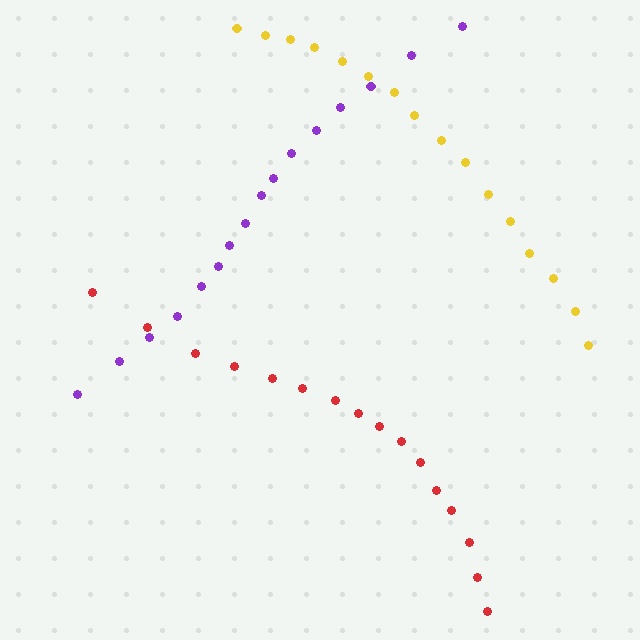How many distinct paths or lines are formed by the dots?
There are 3 distinct paths.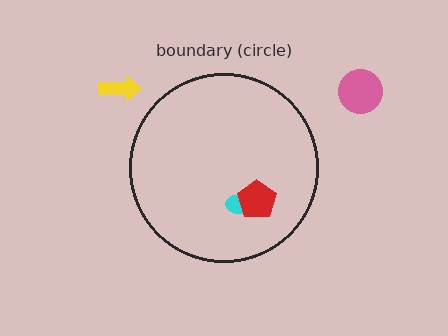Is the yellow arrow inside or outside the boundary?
Outside.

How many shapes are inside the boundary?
2 inside, 2 outside.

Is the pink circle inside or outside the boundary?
Outside.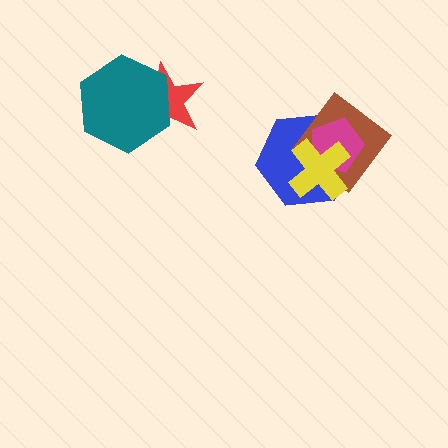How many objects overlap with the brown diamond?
3 objects overlap with the brown diamond.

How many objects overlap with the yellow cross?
3 objects overlap with the yellow cross.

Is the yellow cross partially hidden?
No, no other shape covers it.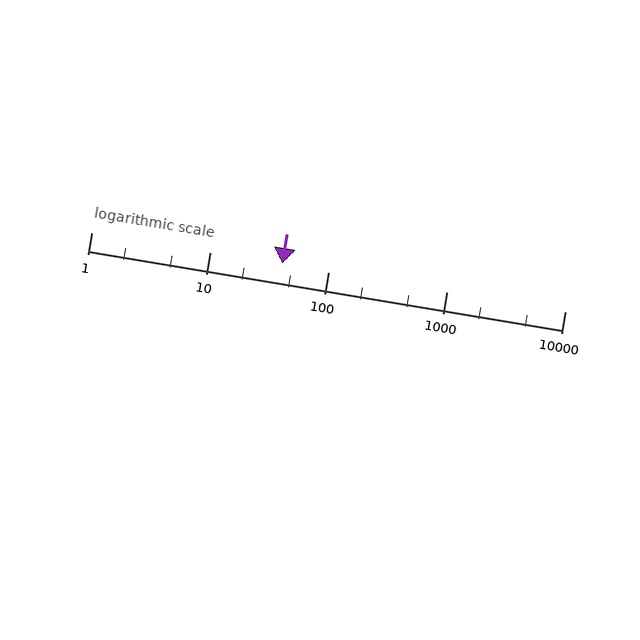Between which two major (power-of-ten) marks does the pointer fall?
The pointer is between 10 and 100.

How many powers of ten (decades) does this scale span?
The scale spans 4 decades, from 1 to 10000.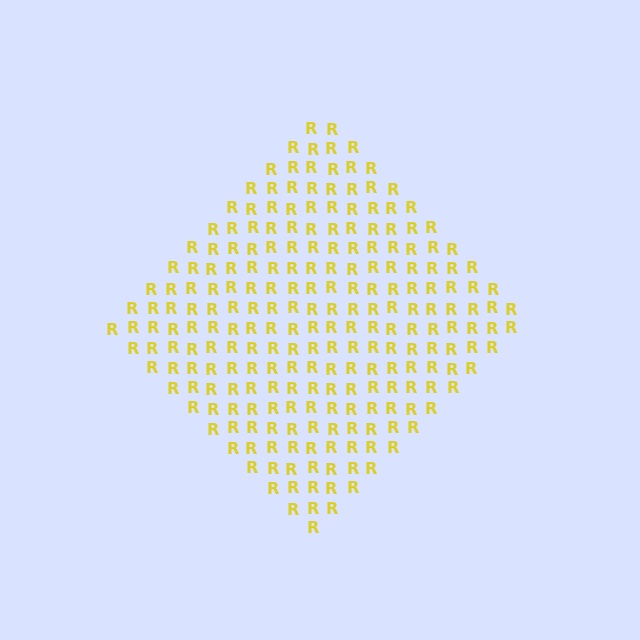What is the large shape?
The large shape is a diamond.